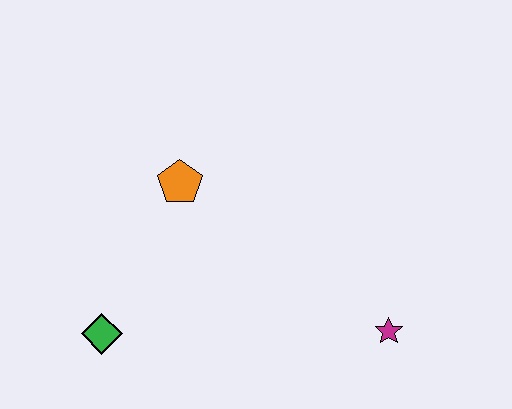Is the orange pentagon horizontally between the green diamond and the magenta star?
Yes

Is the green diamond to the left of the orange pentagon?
Yes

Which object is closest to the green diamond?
The orange pentagon is closest to the green diamond.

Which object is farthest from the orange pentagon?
The magenta star is farthest from the orange pentagon.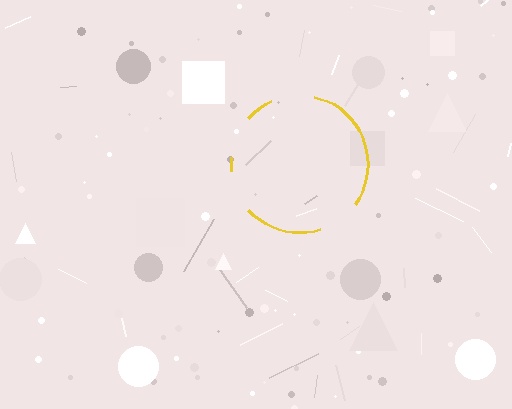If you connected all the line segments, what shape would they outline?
They would outline a circle.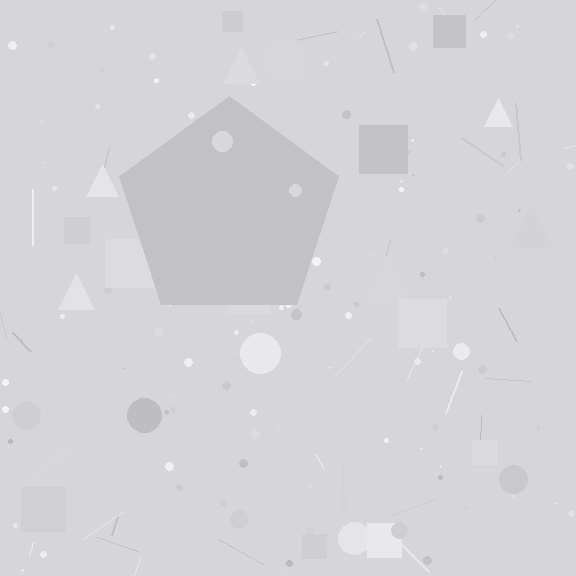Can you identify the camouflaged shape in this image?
The camouflaged shape is a pentagon.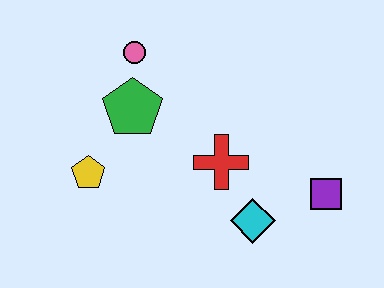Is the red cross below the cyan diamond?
No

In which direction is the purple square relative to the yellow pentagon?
The purple square is to the right of the yellow pentagon.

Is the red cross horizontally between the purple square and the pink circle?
Yes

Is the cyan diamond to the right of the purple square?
No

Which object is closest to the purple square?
The cyan diamond is closest to the purple square.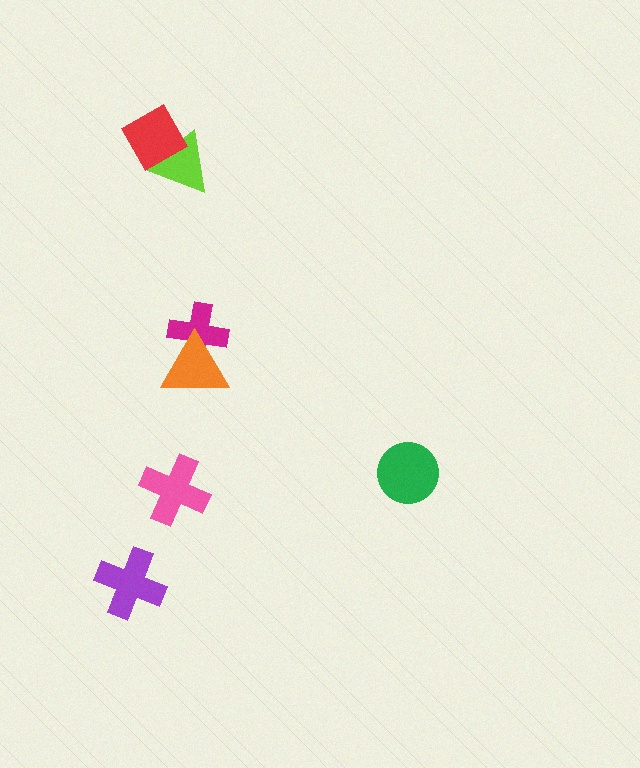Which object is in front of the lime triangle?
The red diamond is in front of the lime triangle.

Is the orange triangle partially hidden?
No, no other shape covers it.